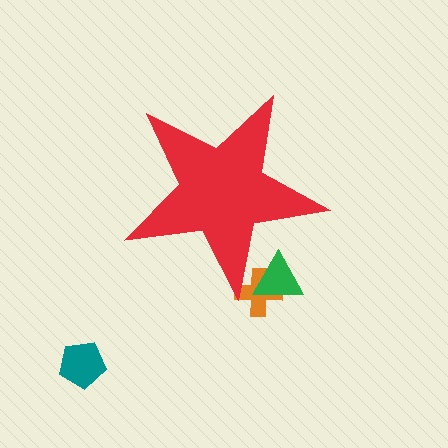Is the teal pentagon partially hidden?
No, the teal pentagon is fully visible.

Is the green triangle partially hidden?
Yes, the green triangle is partially hidden behind the red star.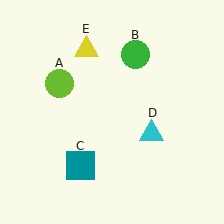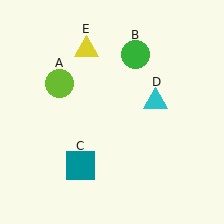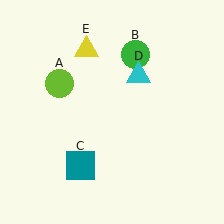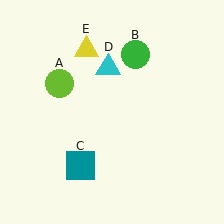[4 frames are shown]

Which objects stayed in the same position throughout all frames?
Lime circle (object A) and green circle (object B) and teal square (object C) and yellow triangle (object E) remained stationary.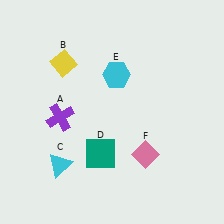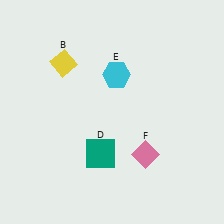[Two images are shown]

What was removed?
The purple cross (A), the cyan triangle (C) were removed in Image 2.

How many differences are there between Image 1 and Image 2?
There are 2 differences between the two images.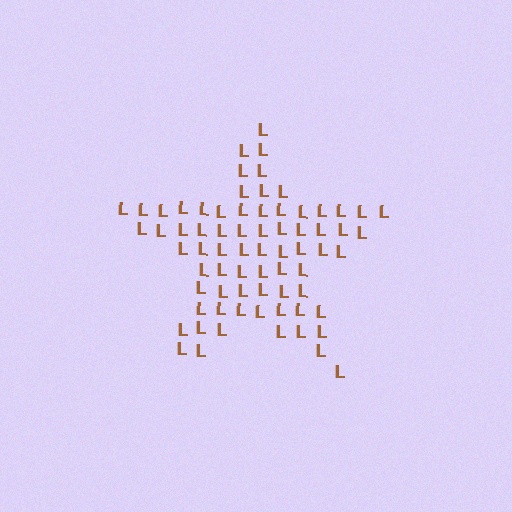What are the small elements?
The small elements are letter L's.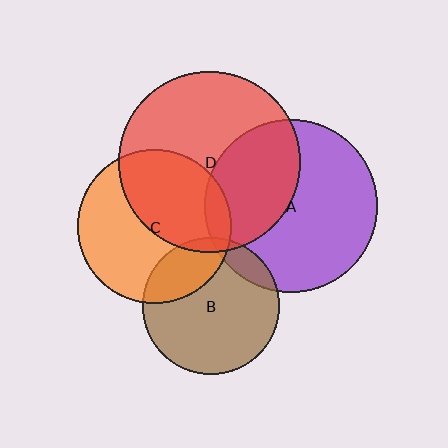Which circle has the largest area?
Circle D (red).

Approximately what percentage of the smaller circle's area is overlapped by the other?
Approximately 10%.